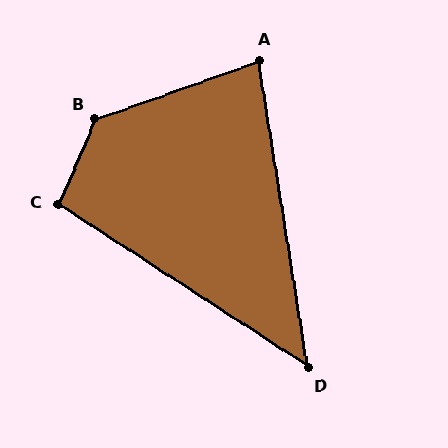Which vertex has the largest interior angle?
B, at approximately 132 degrees.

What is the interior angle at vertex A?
Approximately 80 degrees (acute).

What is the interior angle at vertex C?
Approximately 100 degrees (obtuse).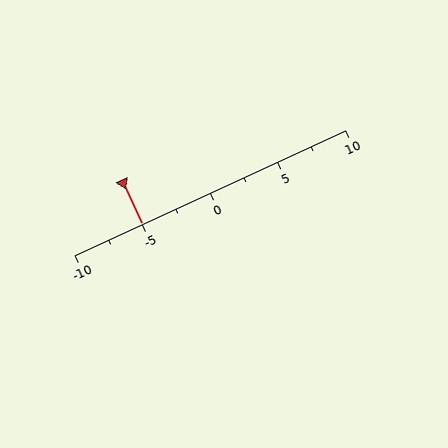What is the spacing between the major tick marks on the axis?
The major ticks are spaced 5 apart.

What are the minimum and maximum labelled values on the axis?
The axis runs from -10 to 10.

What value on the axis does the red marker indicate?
The marker indicates approximately -5.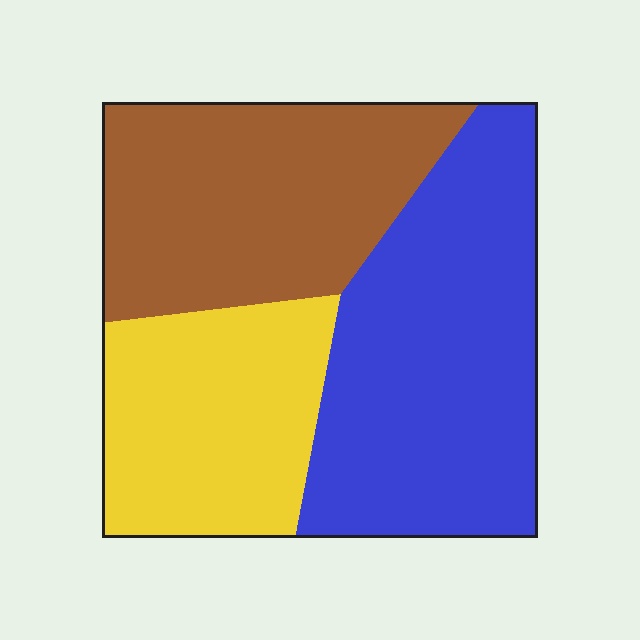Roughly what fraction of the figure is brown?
Brown takes up about one third (1/3) of the figure.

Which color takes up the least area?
Yellow, at roughly 25%.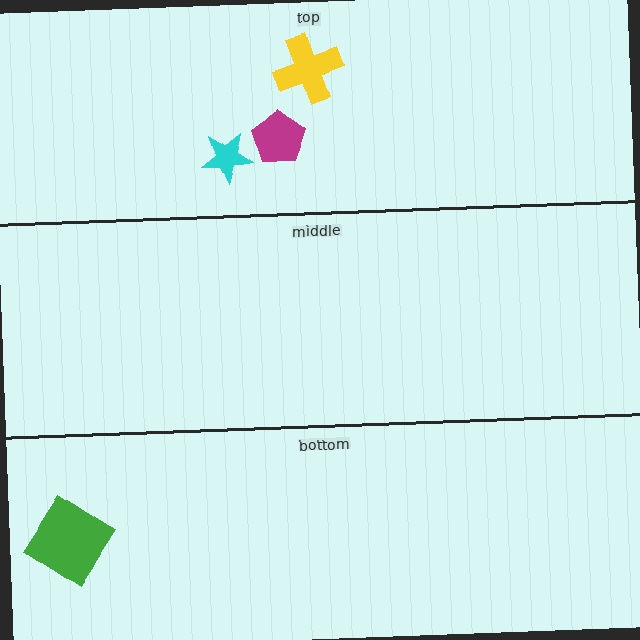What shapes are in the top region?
The cyan star, the yellow cross, the magenta pentagon.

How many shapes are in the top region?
3.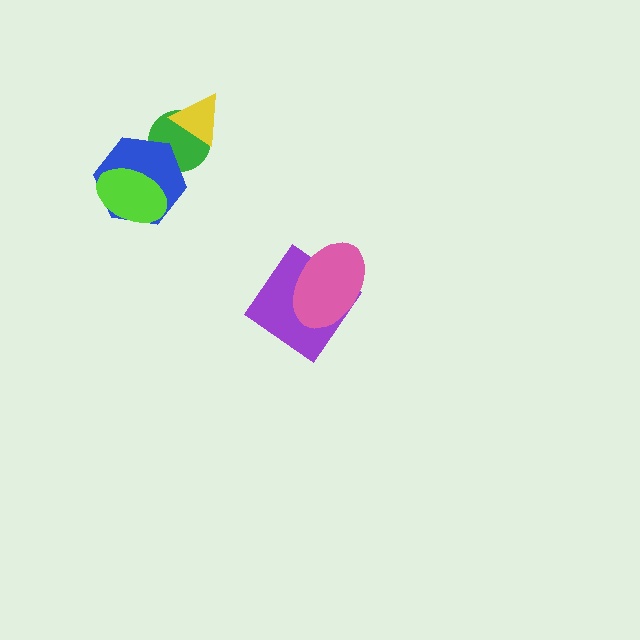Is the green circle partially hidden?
Yes, it is partially covered by another shape.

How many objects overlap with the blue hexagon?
2 objects overlap with the blue hexagon.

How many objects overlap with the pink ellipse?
1 object overlaps with the pink ellipse.